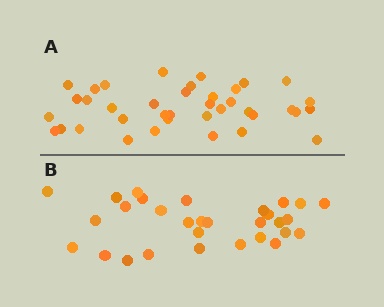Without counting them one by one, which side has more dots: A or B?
Region A (the top region) has more dots.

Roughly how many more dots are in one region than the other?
Region A has roughly 8 or so more dots than region B.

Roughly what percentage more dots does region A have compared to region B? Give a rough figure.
About 25% more.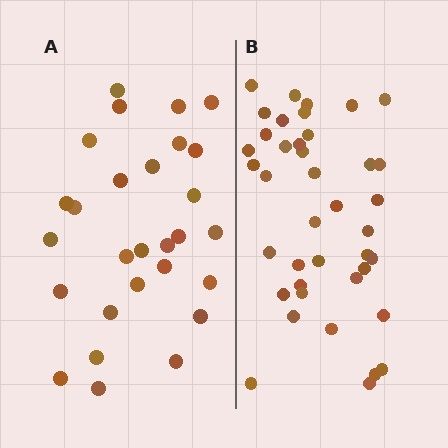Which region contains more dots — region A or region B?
Region B (the right region) has more dots.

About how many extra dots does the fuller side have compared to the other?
Region B has roughly 12 or so more dots than region A.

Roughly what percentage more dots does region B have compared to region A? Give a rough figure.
About 45% more.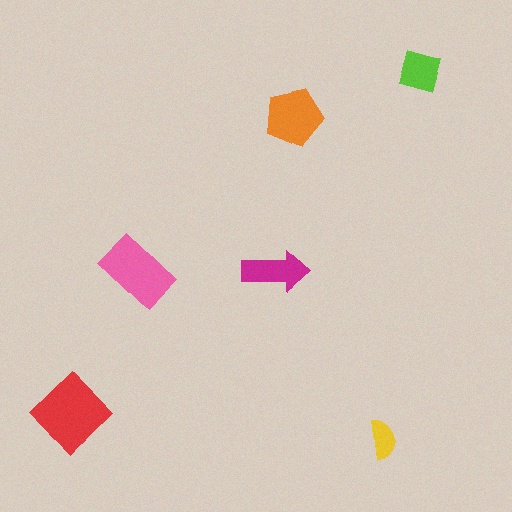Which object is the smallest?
The yellow semicircle.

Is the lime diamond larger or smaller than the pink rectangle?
Smaller.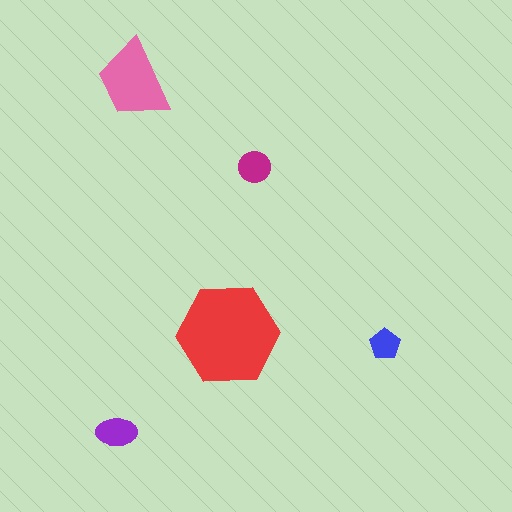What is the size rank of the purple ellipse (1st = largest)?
3rd.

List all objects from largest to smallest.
The red hexagon, the pink trapezoid, the purple ellipse, the magenta circle, the blue pentagon.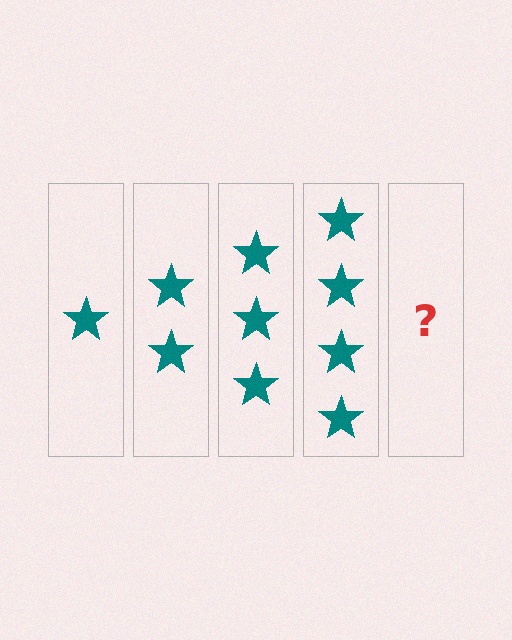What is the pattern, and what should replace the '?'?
The pattern is that each step adds one more star. The '?' should be 5 stars.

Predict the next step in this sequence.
The next step is 5 stars.